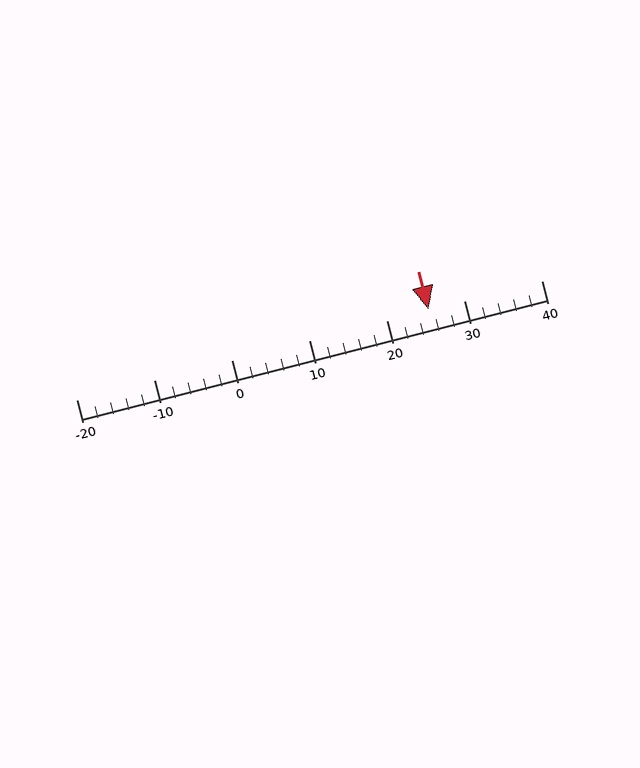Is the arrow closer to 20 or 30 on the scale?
The arrow is closer to 30.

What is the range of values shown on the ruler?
The ruler shows values from -20 to 40.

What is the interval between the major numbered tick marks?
The major tick marks are spaced 10 units apart.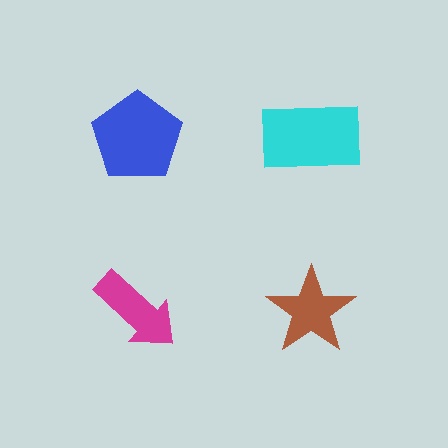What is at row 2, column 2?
A brown star.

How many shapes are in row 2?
2 shapes.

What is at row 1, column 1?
A blue pentagon.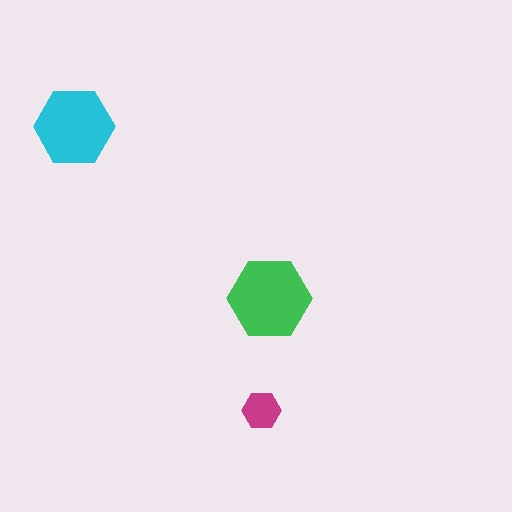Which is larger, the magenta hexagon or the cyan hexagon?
The cyan one.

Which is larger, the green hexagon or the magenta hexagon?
The green one.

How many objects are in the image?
There are 3 objects in the image.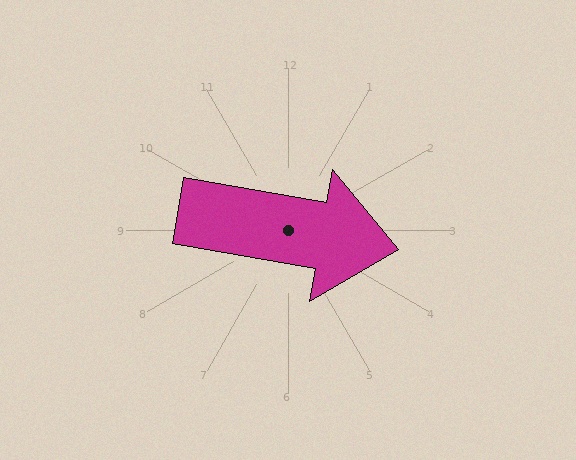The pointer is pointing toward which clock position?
Roughly 3 o'clock.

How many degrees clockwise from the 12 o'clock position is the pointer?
Approximately 100 degrees.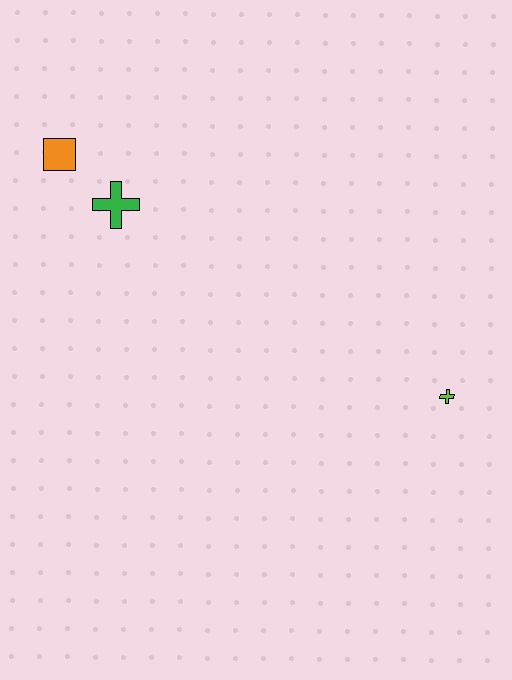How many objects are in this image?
There are 3 objects.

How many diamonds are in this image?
There are no diamonds.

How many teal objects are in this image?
There are no teal objects.